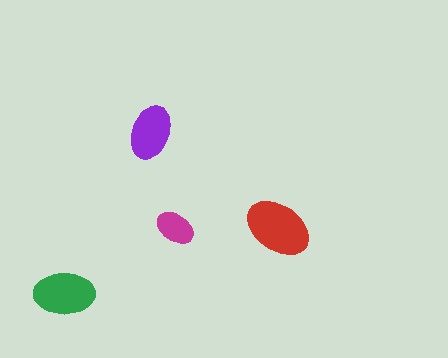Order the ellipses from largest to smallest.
the red one, the green one, the purple one, the magenta one.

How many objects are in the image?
There are 4 objects in the image.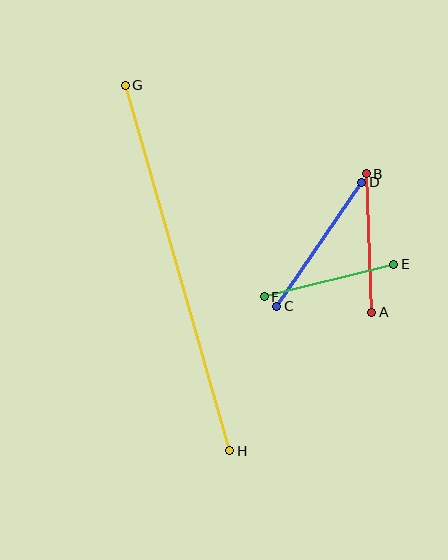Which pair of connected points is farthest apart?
Points G and H are farthest apart.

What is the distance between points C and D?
The distance is approximately 150 pixels.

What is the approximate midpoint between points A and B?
The midpoint is at approximately (369, 243) pixels.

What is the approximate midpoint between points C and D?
The midpoint is at approximately (319, 244) pixels.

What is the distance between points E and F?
The distance is approximately 134 pixels.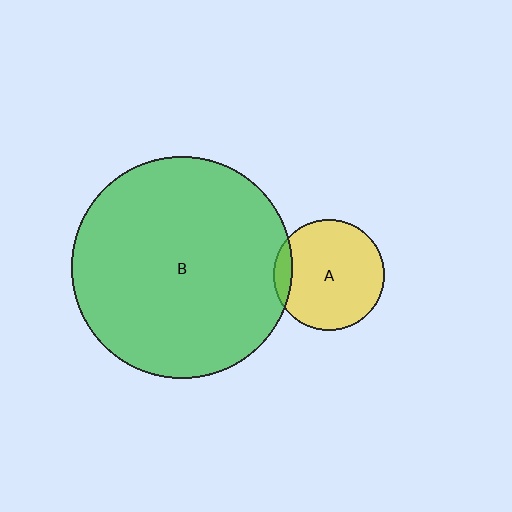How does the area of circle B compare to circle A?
Approximately 4.0 times.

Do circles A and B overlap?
Yes.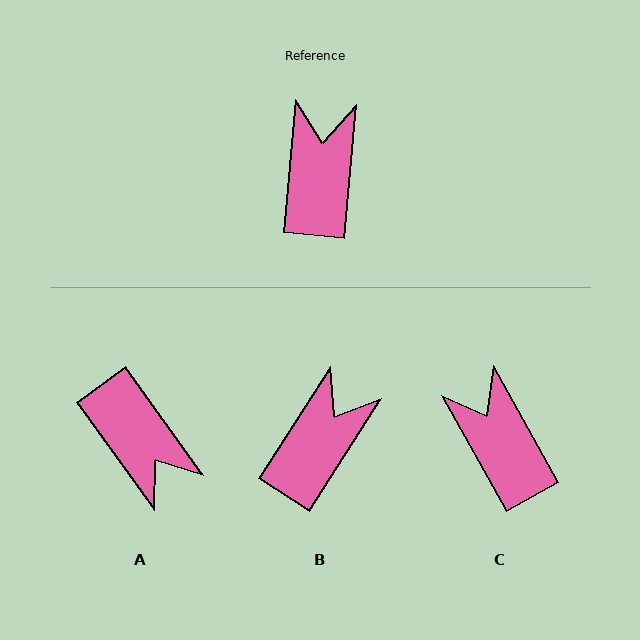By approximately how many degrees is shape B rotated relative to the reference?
Approximately 28 degrees clockwise.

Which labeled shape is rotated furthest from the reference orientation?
A, about 139 degrees away.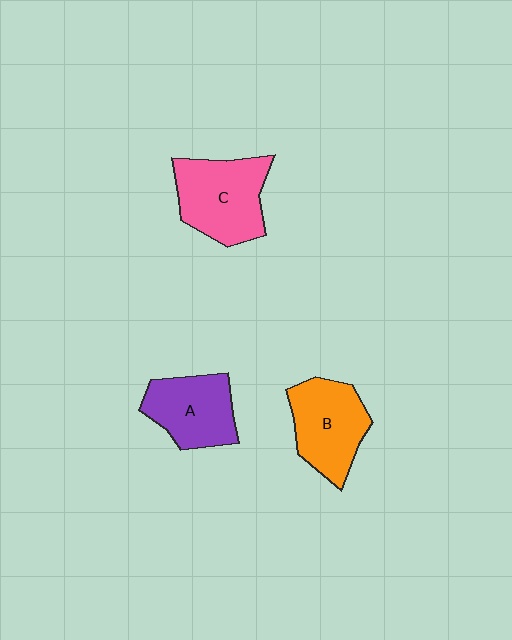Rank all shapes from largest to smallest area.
From largest to smallest: C (pink), B (orange), A (purple).